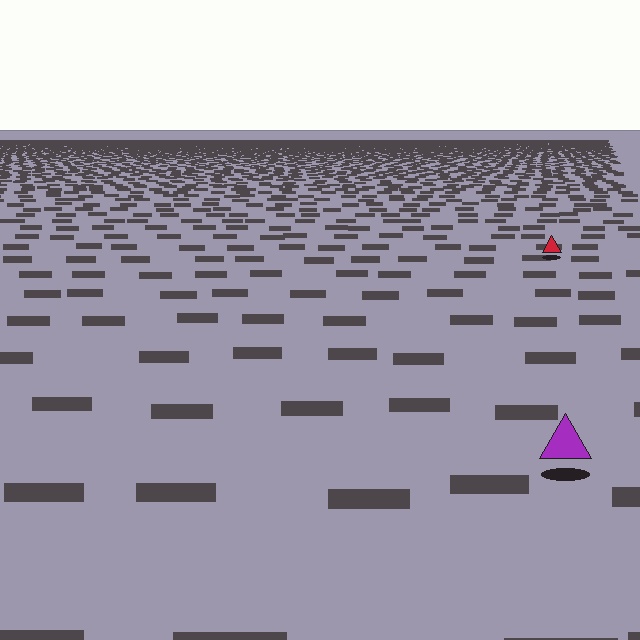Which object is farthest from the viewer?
The red triangle is farthest from the viewer. It appears smaller and the ground texture around it is denser.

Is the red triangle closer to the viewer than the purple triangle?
No. The purple triangle is closer — you can tell from the texture gradient: the ground texture is coarser near it.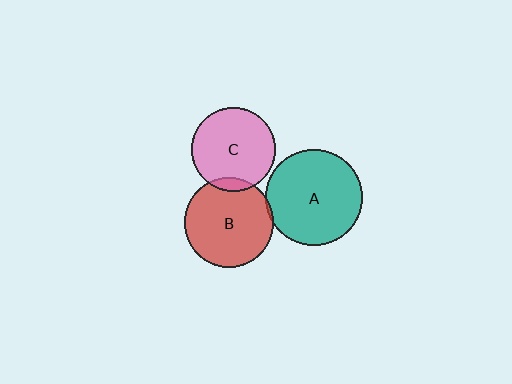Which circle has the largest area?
Circle A (teal).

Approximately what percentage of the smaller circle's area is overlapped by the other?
Approximately 10%.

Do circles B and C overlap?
Yes.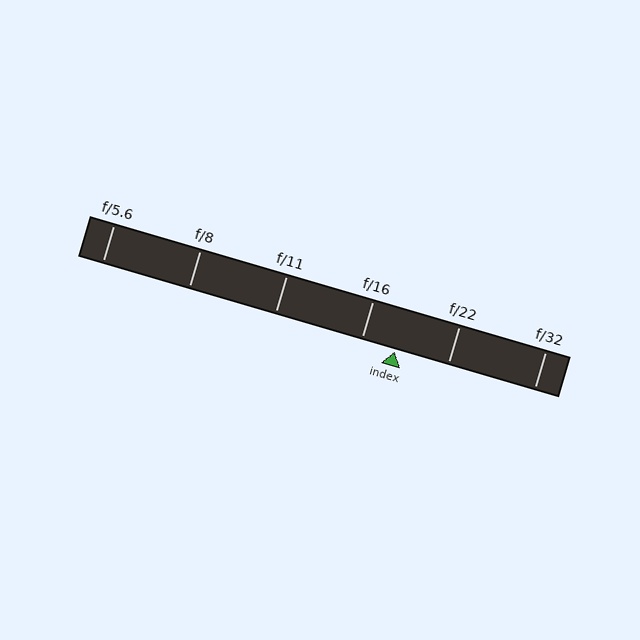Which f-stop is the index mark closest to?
The index mark is closest to f/16.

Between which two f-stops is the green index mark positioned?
The index mark is between f/16 and f/22.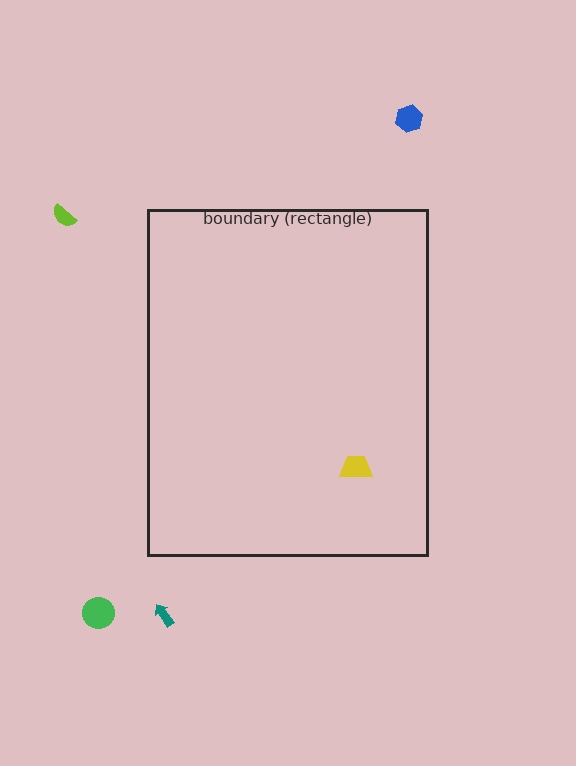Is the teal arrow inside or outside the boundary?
Outside.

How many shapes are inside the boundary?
1 inside, 4 outside.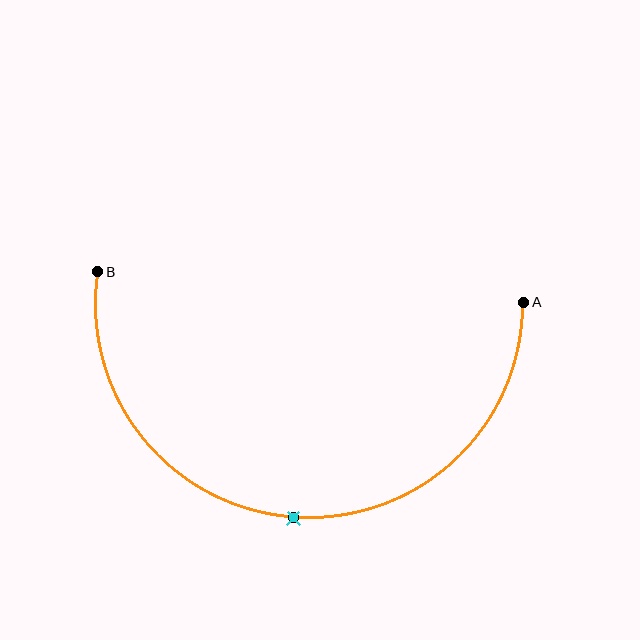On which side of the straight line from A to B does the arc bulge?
The arc bulges below the straight line connecting A and B.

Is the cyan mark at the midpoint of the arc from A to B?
Yes. The cyan mark lies on the arc at equal arc-length from both A and B — it is the arc midpoint.